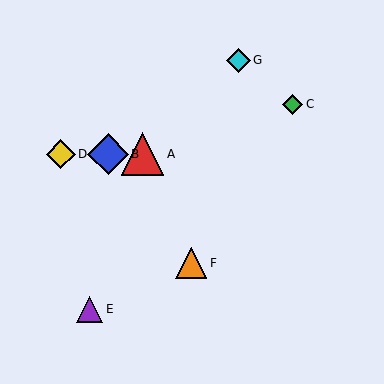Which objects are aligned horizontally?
Objects A, B, D are aligned horizontally.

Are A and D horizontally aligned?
Yes, both are at y≈154.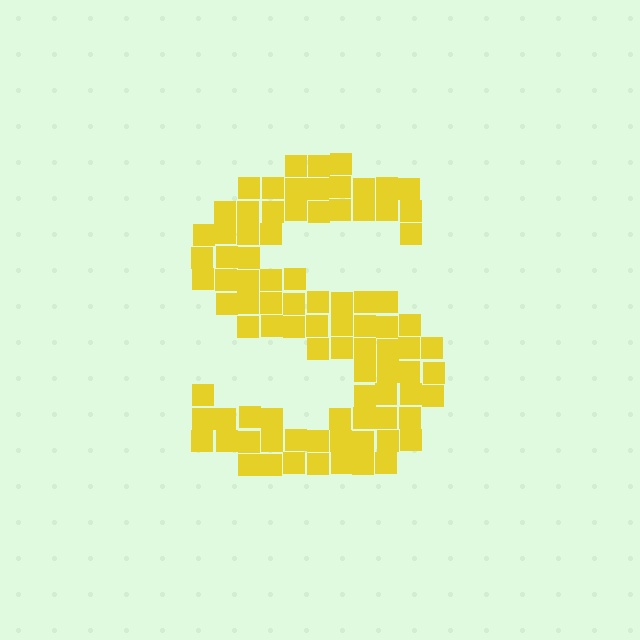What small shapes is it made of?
It is made of small squares.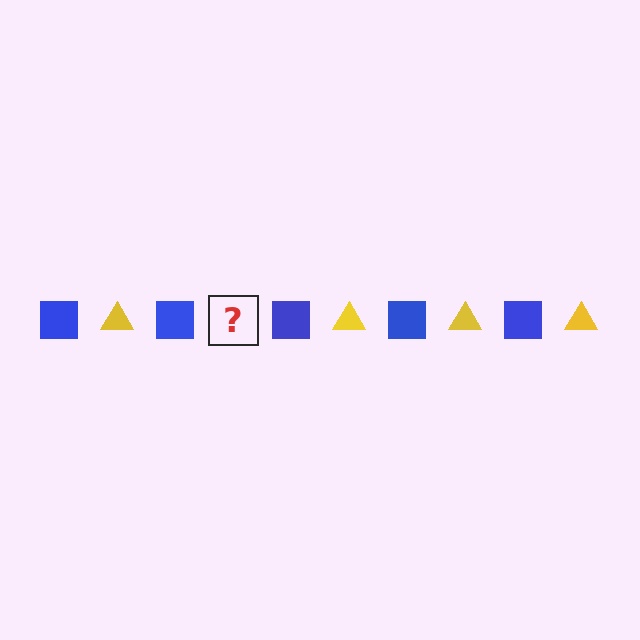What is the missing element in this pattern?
The missing element is a yellow triangle.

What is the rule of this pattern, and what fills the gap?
The rule is that the pattern alternates between blue square and yellow triangle. The gap should be filled with a yellow triangle.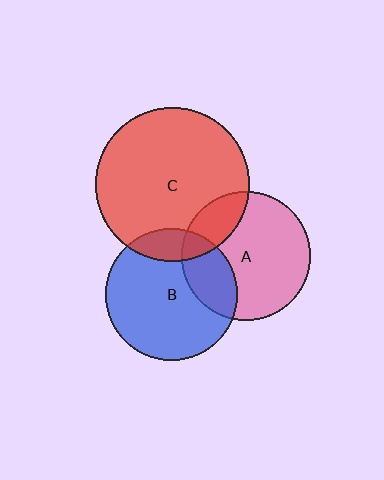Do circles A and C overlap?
Yes.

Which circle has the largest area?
Circle C (red).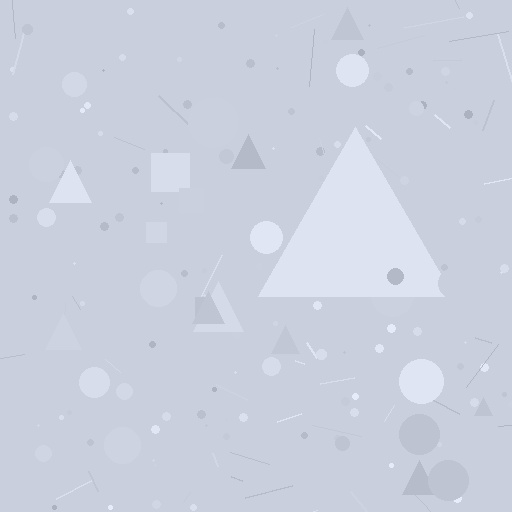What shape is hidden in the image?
A triangle is hidden in the image.